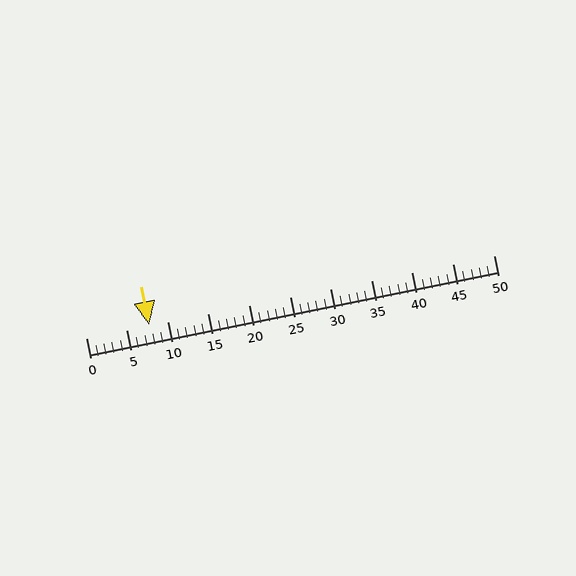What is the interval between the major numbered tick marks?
The major tick marks are spaced 5 units apart.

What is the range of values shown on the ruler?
The ruler shows values from 0 to 50.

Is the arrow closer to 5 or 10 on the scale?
The arrow is closer to 10.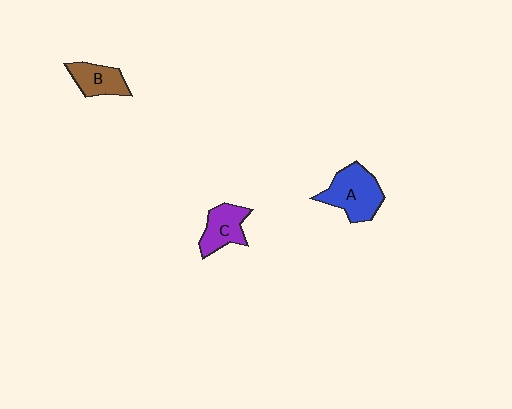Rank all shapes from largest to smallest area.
From largest to smallest: A (blue), C (purple), B (brown).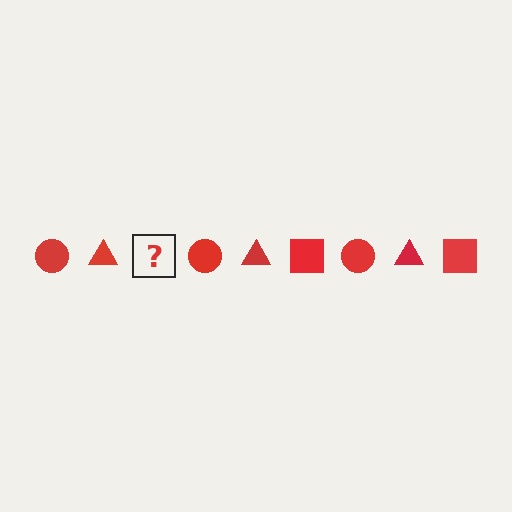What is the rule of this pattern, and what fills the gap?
The rule is that the pattern cycles through circle, triangle, square shapes in red. The gap should be filled with a red square.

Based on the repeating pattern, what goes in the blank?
The blank should be a red square.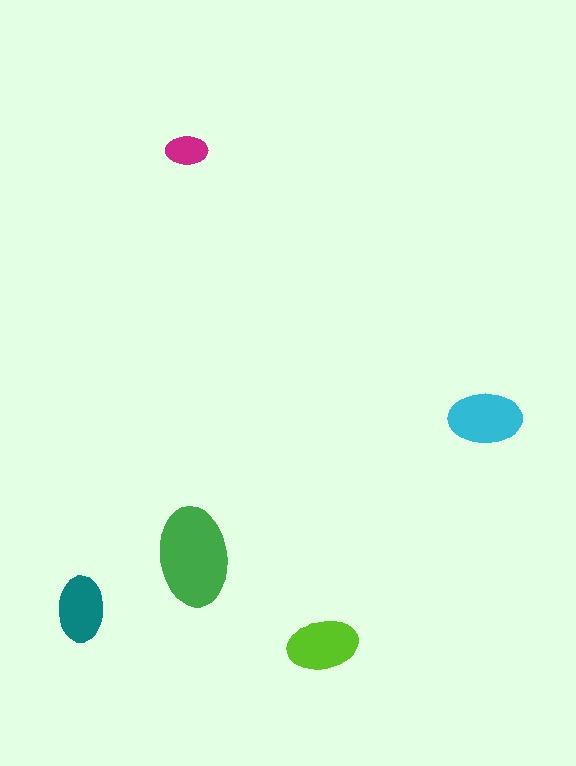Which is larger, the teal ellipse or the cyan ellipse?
The cyan one.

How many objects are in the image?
There are 5 objects in the image.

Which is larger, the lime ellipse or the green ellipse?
The green one.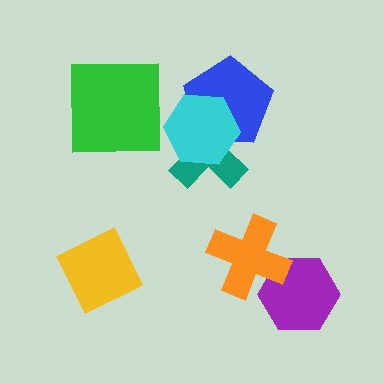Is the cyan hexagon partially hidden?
No, no other shape covers it.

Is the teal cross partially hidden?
Yes, it is partially covered by another shape.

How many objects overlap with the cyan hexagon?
2 objects overlap with the cyan hexagon.